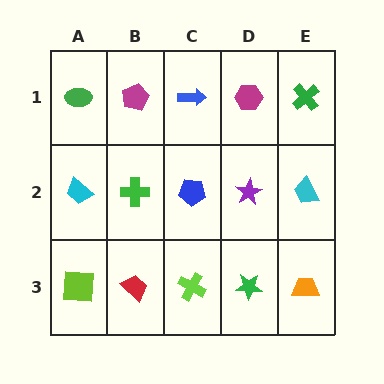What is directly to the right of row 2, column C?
A purple star.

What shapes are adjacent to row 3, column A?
A cyan trapezoid (row 2, column A), a red trapezoid (row 3, column B).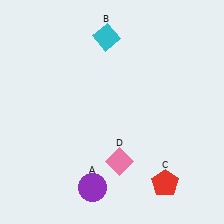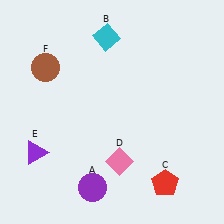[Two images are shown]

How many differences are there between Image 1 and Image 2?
There are 2 differences between the two images.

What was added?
A purple triangle (E), a brown circle (F) were added in Image 2.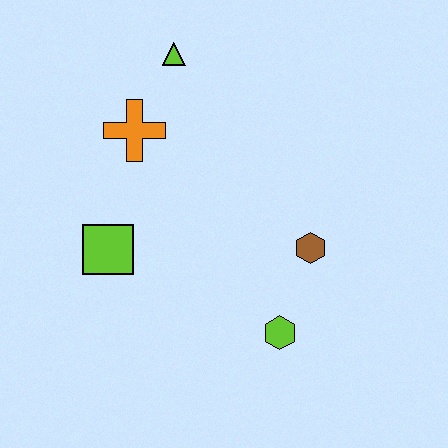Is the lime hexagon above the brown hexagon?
No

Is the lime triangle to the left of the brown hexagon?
Yes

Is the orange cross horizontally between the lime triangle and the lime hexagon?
No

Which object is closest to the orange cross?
The lime triangle is closest to the orange cross.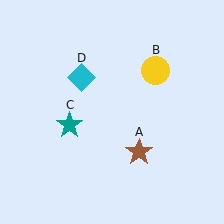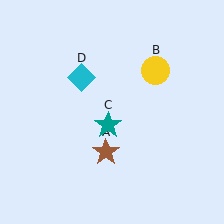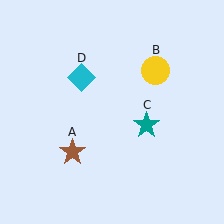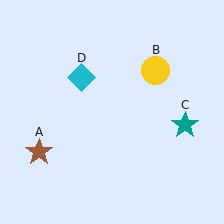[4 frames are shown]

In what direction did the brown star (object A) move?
The brown star (object A) moved left.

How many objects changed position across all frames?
2 objects changed position: brown star (object A), teal star (object C).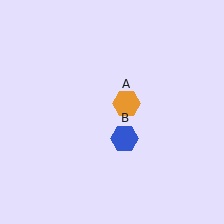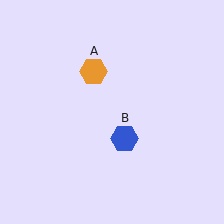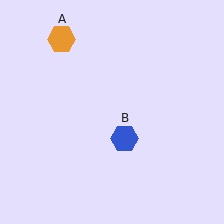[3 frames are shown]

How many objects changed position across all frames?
1 object changed position: orange hexagon (object A).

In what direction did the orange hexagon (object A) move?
The orange hexagon (object A) moved up and to the left.